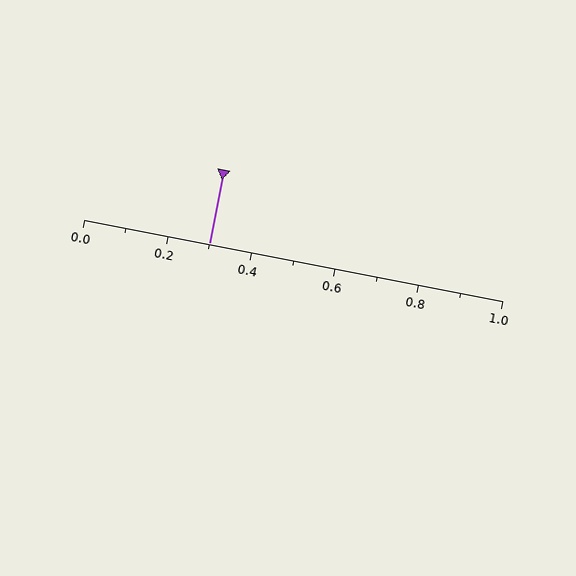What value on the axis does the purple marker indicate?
The marker indicates approximately 0.3.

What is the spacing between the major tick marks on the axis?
The major ticks are spaced 0.2 apart.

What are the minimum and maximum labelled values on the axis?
The axis runs from 0.0 to 1.0.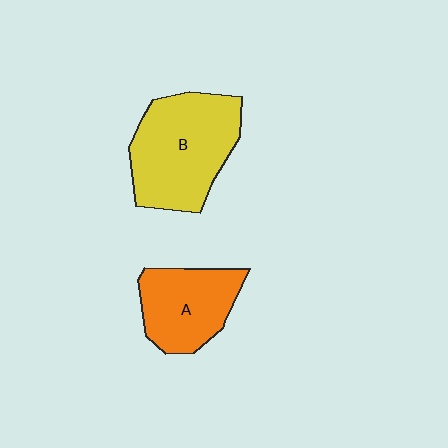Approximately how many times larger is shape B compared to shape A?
Approximately 1.5 times.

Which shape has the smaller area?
Shape A (orange).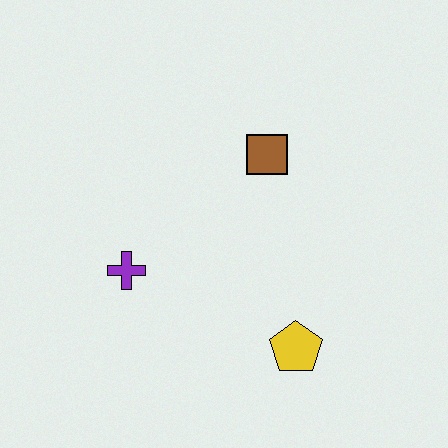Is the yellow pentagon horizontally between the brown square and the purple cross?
No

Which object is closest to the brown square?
The purple cross is closest to the brown square.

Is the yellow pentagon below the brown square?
Yes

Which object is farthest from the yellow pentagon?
The brown square is farthest from the yellow pentagon.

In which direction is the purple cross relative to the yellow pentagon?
The purple cross is to the left of the yellow pentagon.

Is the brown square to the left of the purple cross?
No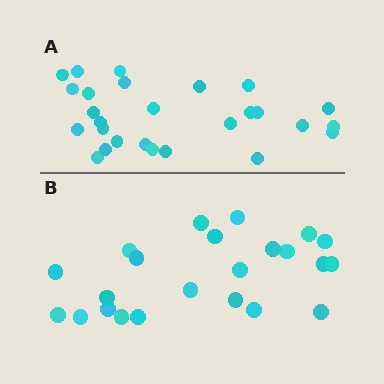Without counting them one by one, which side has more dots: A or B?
Region A (the top region) has more dots.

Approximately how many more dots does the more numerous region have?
Region A has about 4 more dots than region B.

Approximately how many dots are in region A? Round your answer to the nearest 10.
About 30 dots. (The exact count is 27, which rounds to 30.)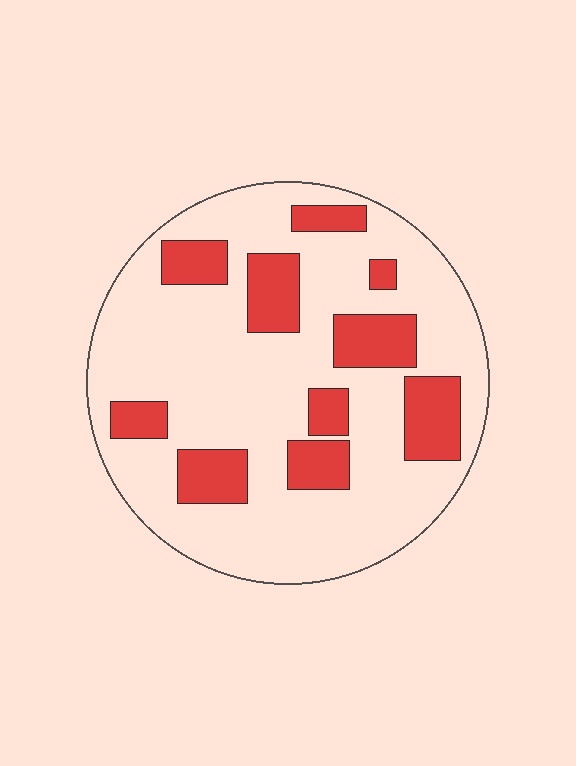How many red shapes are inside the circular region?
10.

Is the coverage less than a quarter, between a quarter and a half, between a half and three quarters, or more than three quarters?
Less than a quarter.